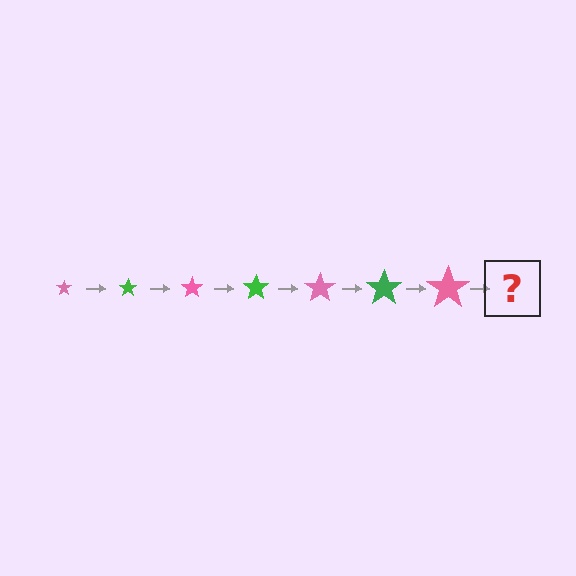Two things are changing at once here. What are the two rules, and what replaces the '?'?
The two rules are that the star grows larger each step and the color cycles through pink and green. The '?' should be a green star, larger than the previous one.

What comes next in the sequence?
The next element should be a green star, larger than the previous one.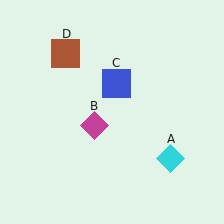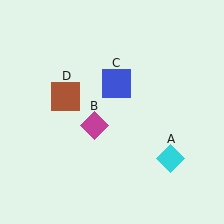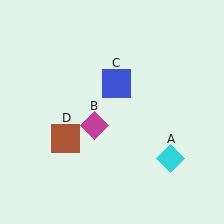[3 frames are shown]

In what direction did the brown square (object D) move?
The brown square (object D) moved down.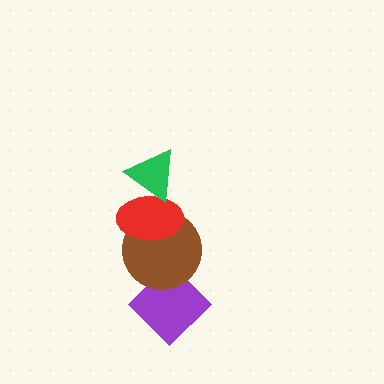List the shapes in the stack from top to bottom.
From top to bottom: the green triangle, the red ellipse, the brown circle, the purple diamond.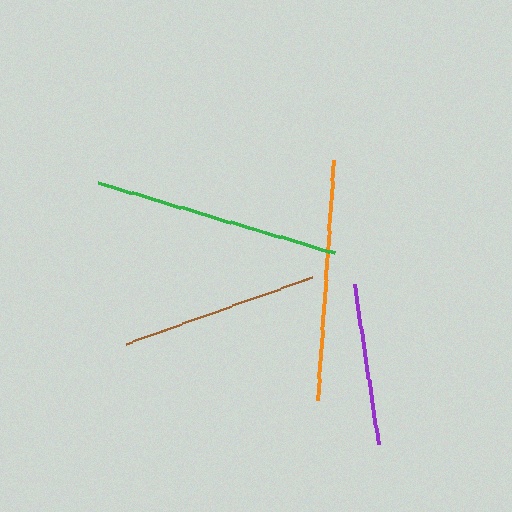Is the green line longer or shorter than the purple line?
The green line is longer than the purple line.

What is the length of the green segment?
The green segment is approximately 247 pixels long.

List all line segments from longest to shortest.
From longest to shortest: green, orange, brown, purple.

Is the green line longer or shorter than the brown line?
The green line is longer than the brown line.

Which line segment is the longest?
The green line is the longest at approximately 247 pixels.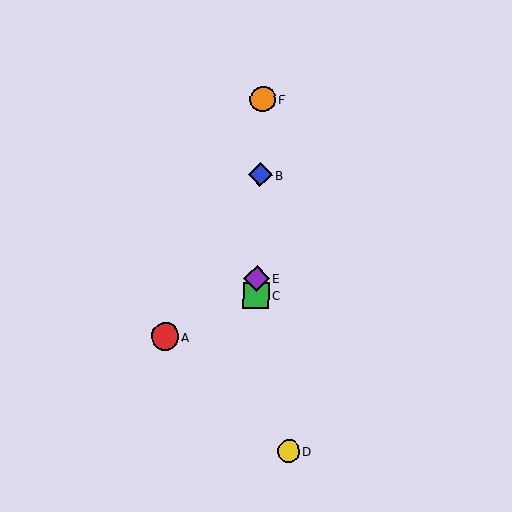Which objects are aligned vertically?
Objects B, C, E, F are aligned vertically.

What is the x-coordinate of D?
Object D is at x≈288.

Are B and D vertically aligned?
No, B is at x≈260 and D is at x≈288.